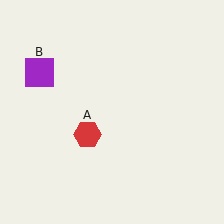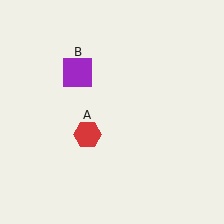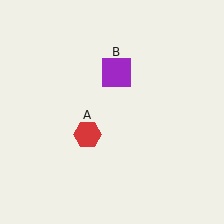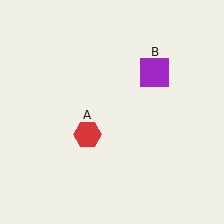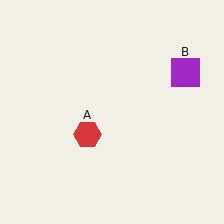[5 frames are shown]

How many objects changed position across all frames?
1 object changed position: purple square (object B).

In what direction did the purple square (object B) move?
The purple square (object B) moved right.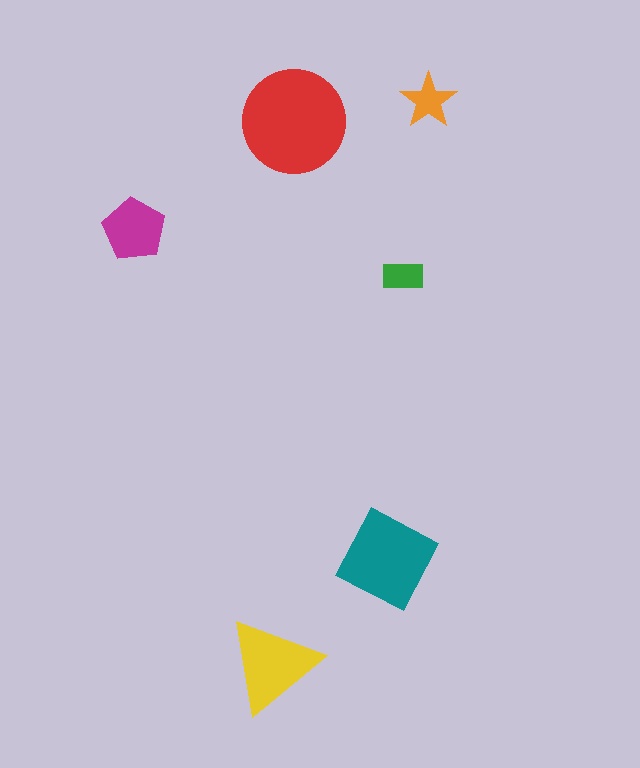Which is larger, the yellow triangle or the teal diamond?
The teal diamond.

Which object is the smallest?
The green rectangle.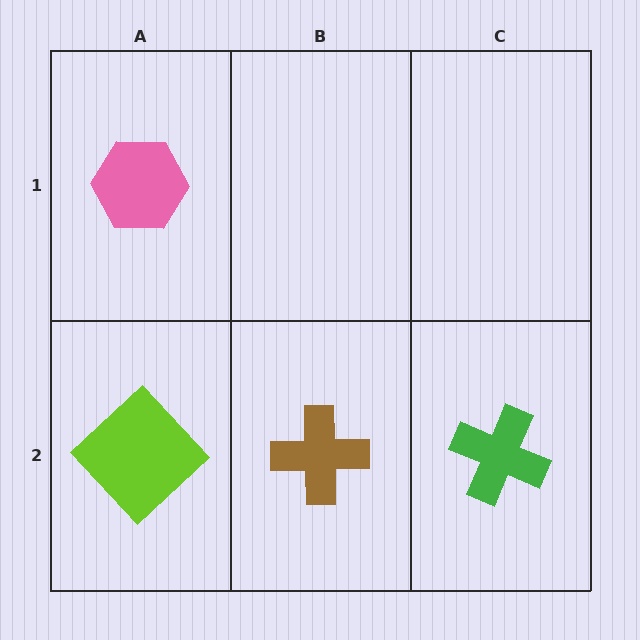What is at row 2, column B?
A brown cross.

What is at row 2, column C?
A green cross.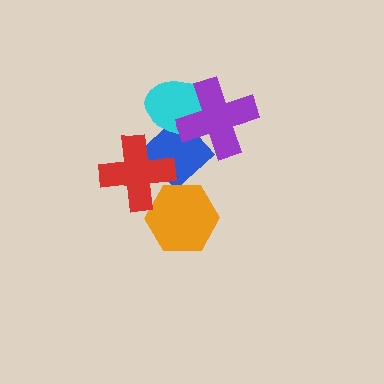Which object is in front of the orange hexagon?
The red cross is in front of the orange hexagon.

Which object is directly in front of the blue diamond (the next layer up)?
The cyan ellipse is directly in front of the blue diamond.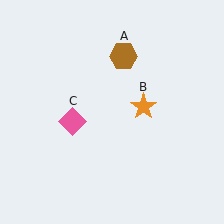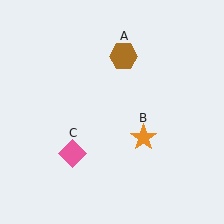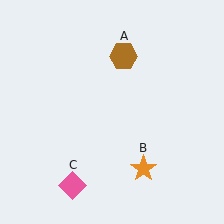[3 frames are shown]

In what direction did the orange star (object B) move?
The orange star (object B) moved down.